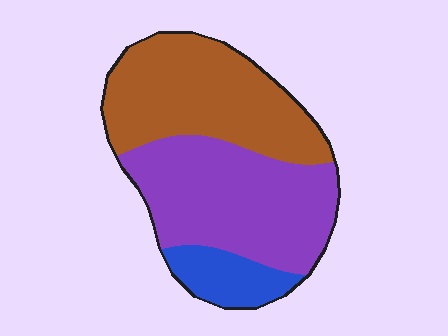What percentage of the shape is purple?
Purple covers 45% of the shape.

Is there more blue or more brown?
Brown.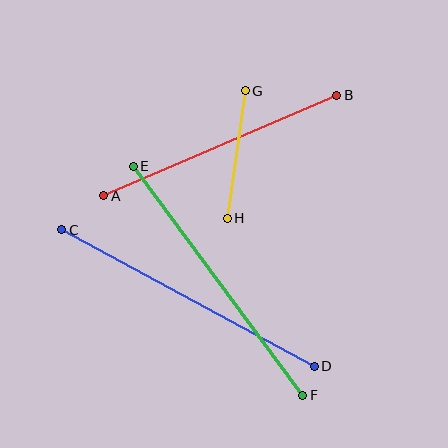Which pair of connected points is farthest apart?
Points C and D are farthest apart.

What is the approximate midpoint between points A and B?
The midpoint is at approximately (220, 145) pixels.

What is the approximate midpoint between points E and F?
The midpoint is at approximately (218, 281) pixels.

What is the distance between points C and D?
The distance is approximately 287 pixels.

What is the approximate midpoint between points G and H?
The midpoint is at approximately (236, 154) pixels.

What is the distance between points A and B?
The distance is approximately 254 pixels.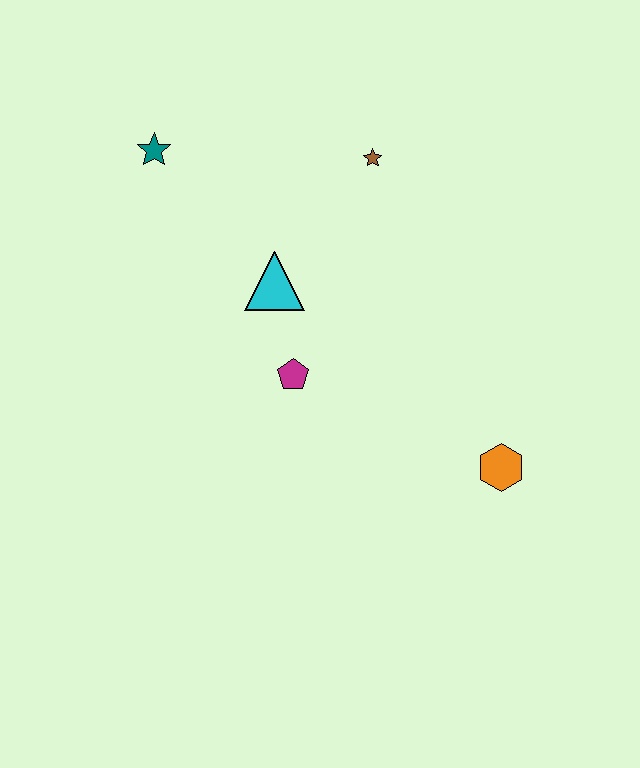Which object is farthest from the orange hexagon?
The teal star is farthest from the orange hexagon.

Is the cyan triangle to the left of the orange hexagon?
Yes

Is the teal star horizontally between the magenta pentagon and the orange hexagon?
No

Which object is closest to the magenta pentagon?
The cyan triangle is closest to the magenta pentagon.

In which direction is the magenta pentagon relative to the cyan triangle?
The magenta pentagon is below the cyan triangle.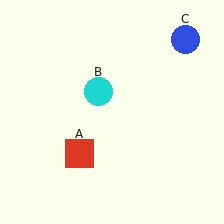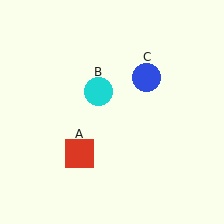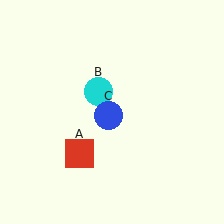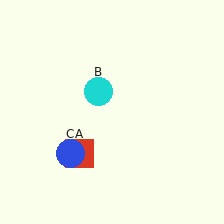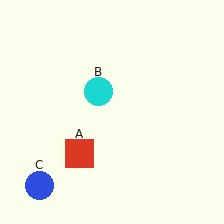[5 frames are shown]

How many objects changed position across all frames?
1 object changed position: blue circle (object C).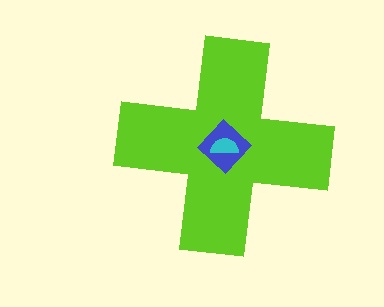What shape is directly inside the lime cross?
The blue diamond.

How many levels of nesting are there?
3.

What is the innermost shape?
The cyan semicircle.